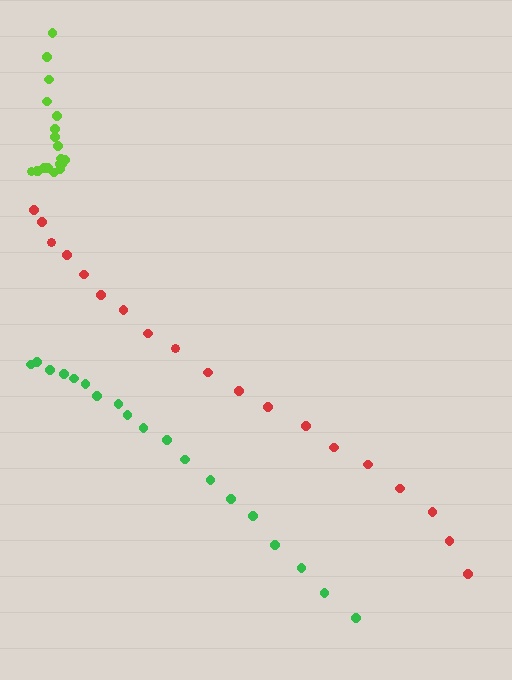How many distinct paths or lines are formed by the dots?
There are 3 distinct paths.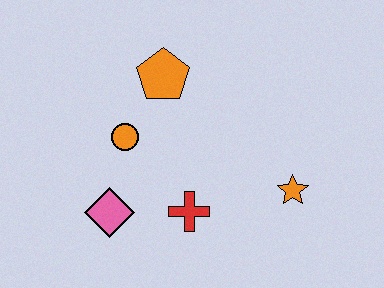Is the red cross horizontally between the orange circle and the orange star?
Yes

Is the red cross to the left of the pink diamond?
No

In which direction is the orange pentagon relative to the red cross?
The orange pentagon is above the red cross.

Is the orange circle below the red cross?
No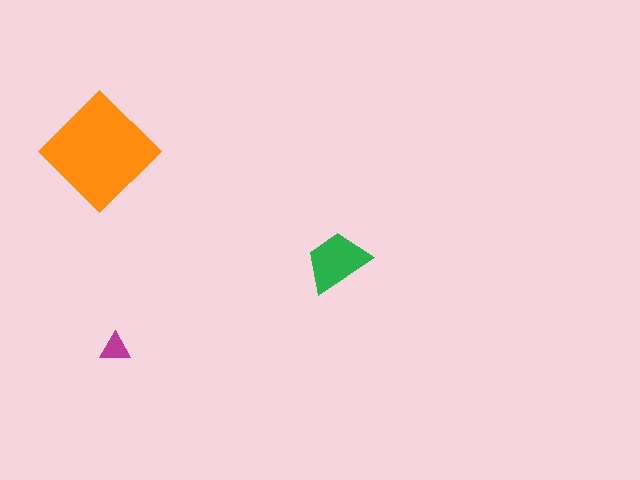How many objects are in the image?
There are 3 objects in the image.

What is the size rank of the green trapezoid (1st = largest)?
2nd.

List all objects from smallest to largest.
The magenta triangle, the green trapezoid, the orange diamond.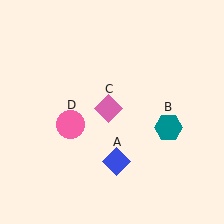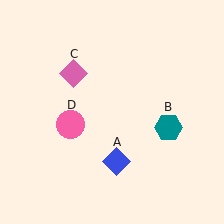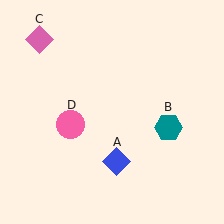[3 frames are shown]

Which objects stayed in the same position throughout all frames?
Blue diamond (object A) and teal hexagon (object B) and pink circle (object D) remained stationary.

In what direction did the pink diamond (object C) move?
The pink diamond (object C) moved up and to the left.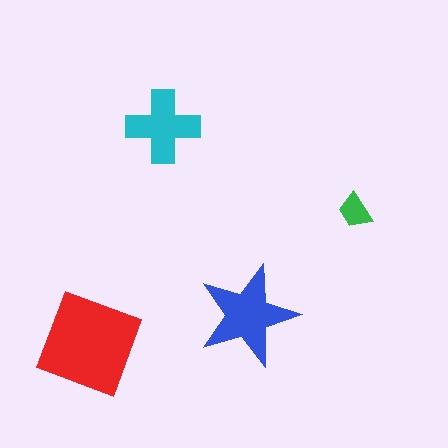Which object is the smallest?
The green trapezoid.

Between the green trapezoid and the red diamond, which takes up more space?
The red diamond.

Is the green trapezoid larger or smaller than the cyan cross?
Smaller.